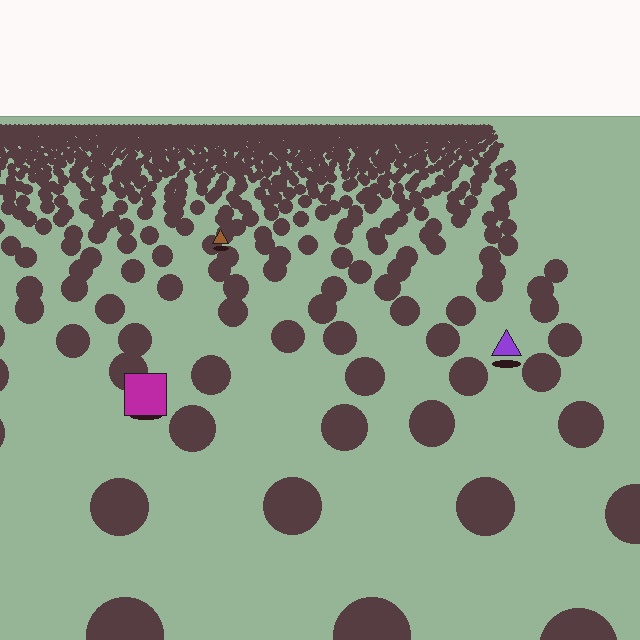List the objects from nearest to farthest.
From nearest to farthest: the magenta square, the purple triangle, the brown triangle.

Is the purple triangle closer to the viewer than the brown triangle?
Yes. The purple triangle is closer — you can tell from the texture gradient: the ground texture is coarser near it.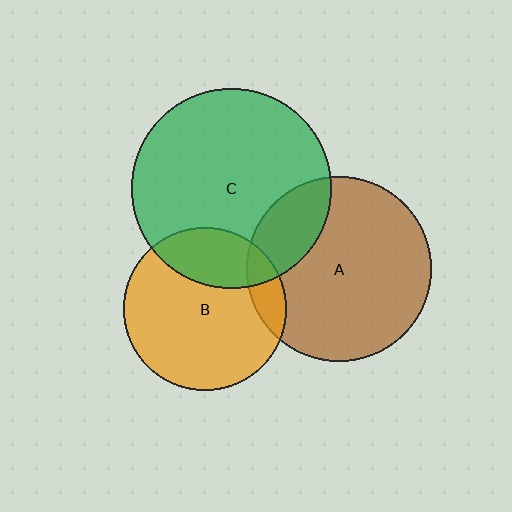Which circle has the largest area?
Circle C (green).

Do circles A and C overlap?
Yes.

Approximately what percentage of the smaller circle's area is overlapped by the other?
Approximately 20%.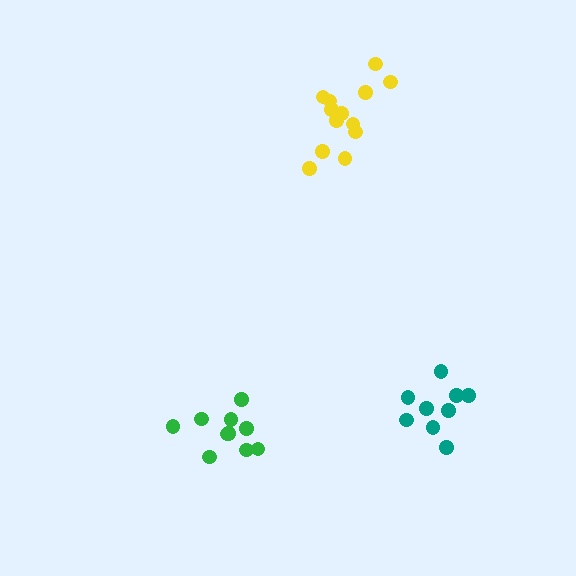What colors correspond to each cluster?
The clusters are colored: yellow, green, teal.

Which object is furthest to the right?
The teal cluster is rightmost.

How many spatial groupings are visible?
There are 3 spatial groupings.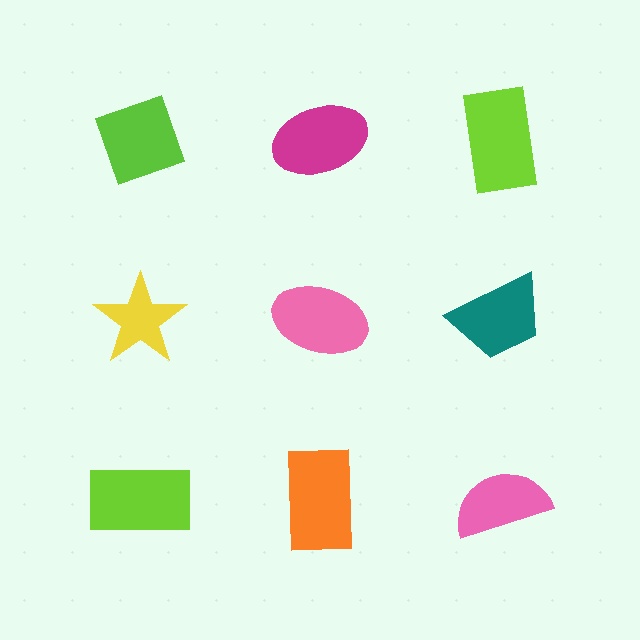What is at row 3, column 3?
A pink semicircle.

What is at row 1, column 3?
A lime rectangle.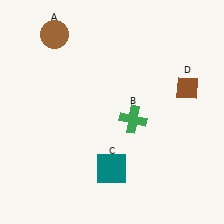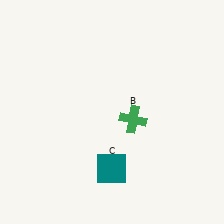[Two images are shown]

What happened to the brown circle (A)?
The brown circle (A) was removed in Image 2. It was in the top-left area of Image 1.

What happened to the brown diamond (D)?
The brown diamond (D) was removed in Image 2. It was in the top-right area of Image 1.